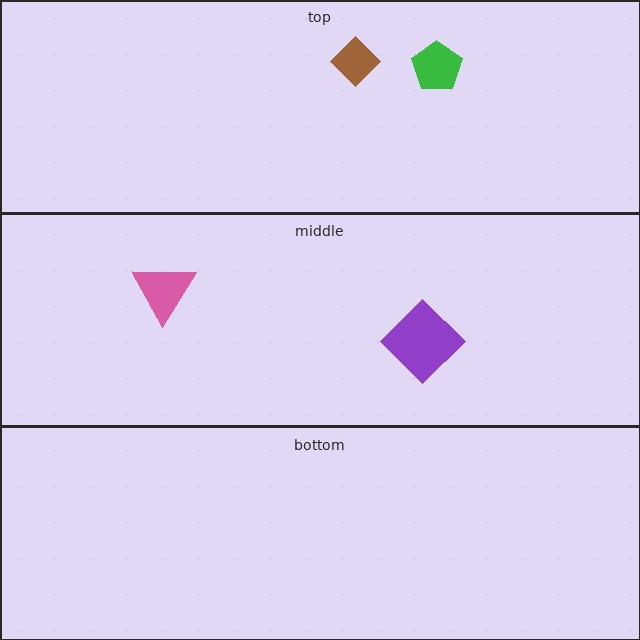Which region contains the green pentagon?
The top region.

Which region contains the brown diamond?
The top region.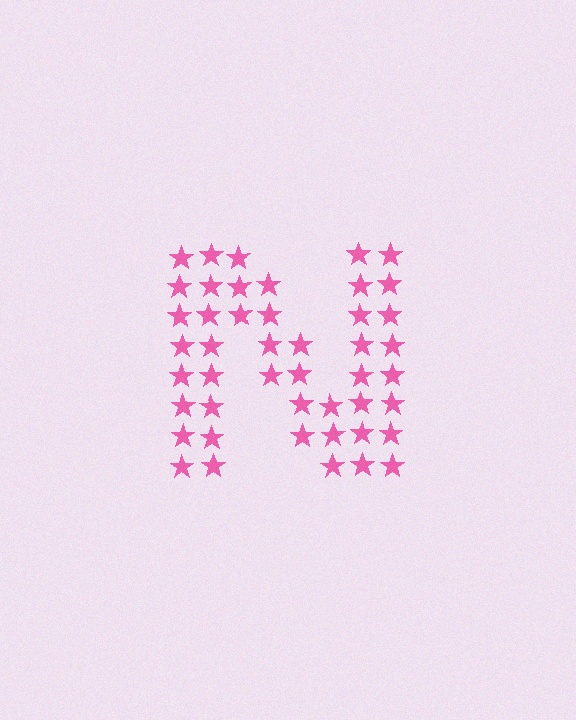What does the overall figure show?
The overall figure shows the letter N.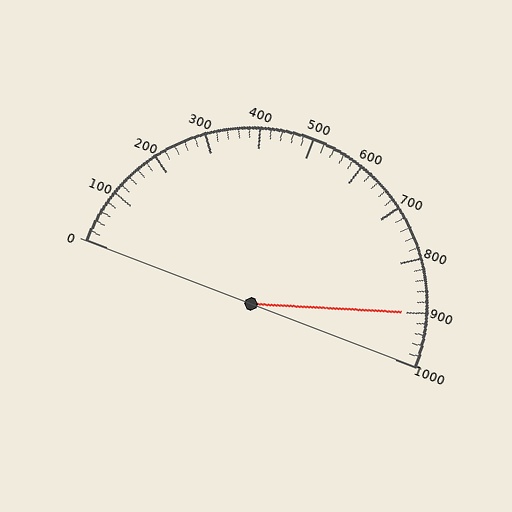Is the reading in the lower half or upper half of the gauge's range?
The reading is in the upper half of the range (0 to 1000).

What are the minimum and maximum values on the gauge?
The gauge ranges from 0 to 1000.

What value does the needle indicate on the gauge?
The needle indicates approximately 900.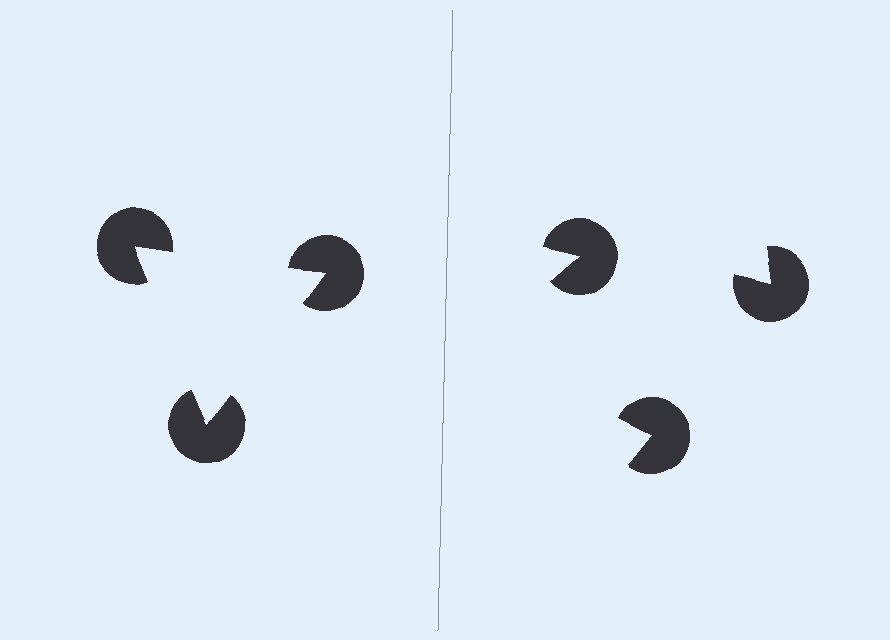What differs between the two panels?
The pac-man discs are positioned identically on both sides; only the wedge orientations differ. On the left they align to a triangle; on the right they are misaligned.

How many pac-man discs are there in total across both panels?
6 — 3 on each side.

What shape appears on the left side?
An illusory triangle.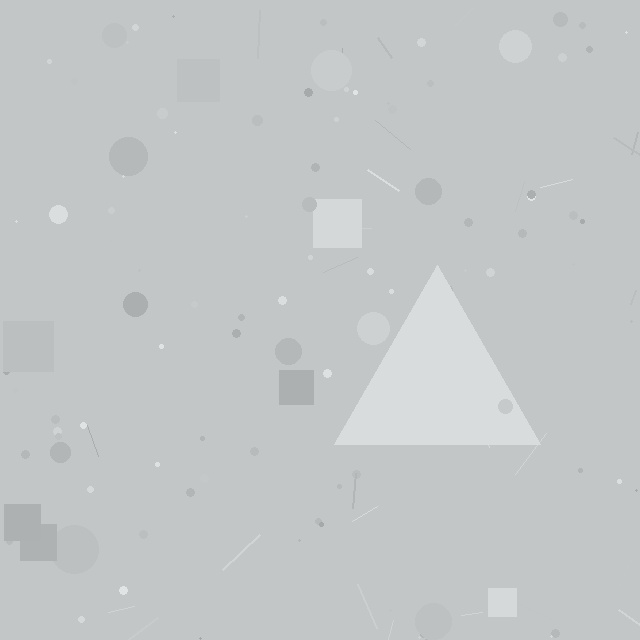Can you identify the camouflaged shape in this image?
The camouflaged shape is a triangle.